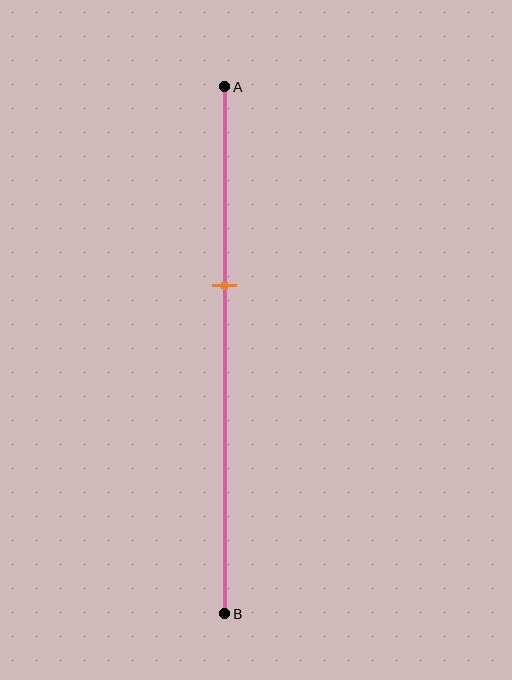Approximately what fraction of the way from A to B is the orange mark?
The orange mark is approximately 40% of the way from A to B.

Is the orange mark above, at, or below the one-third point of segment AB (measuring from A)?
The orange mark is below the one-third point of segment AB.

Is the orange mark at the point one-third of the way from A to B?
No, the mark is at about 40% from A, not at the 33% one-third point.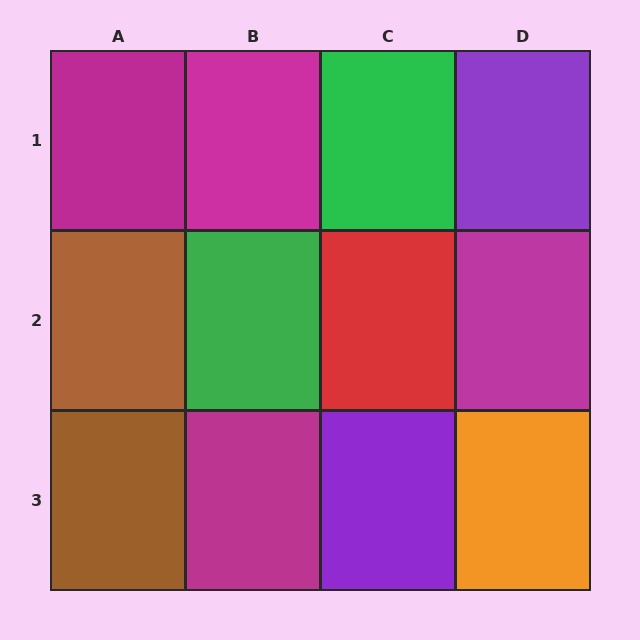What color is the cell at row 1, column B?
Magenta.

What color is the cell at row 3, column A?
Brown.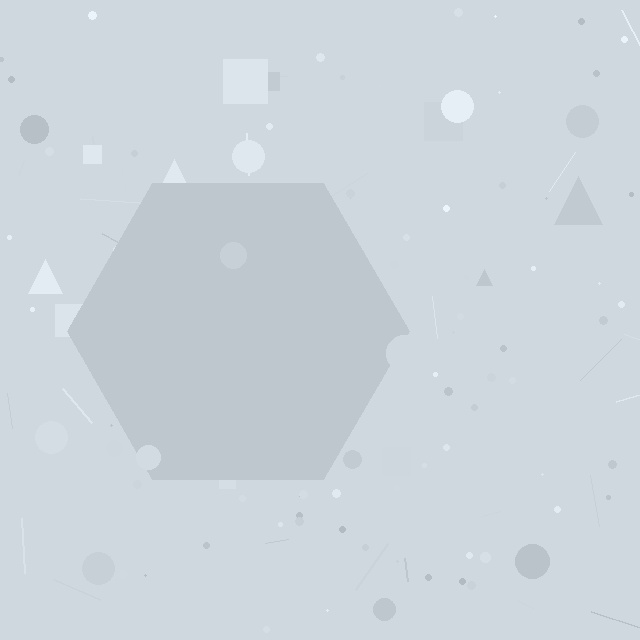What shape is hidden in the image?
A hexagon is hidden in the image.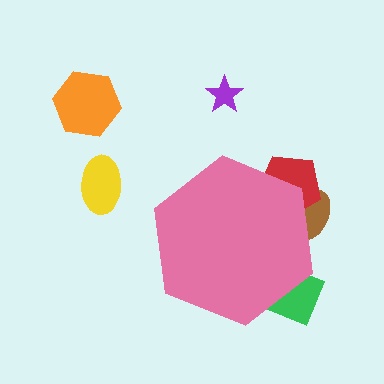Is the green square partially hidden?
Yes, the green square is partially hidden behind the pink hexagon.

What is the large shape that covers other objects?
A pink hexagon.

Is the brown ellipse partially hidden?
Yes, the brown ellipse is partially hidden behind the pink hexagon.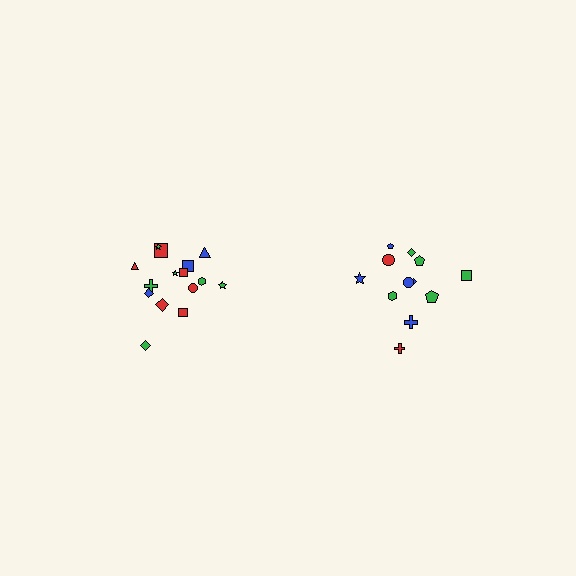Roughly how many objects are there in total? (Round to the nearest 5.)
Roughly 25 objects in total.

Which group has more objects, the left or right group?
The left group.